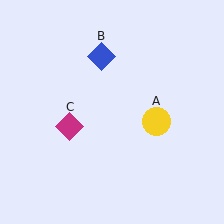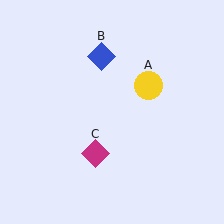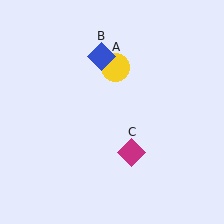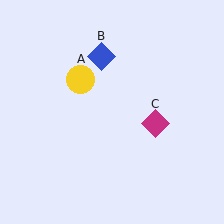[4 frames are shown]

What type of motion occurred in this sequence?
The yellow circle (object A), magenta diamond (object C) rotated counterclockwise around the center of the scene.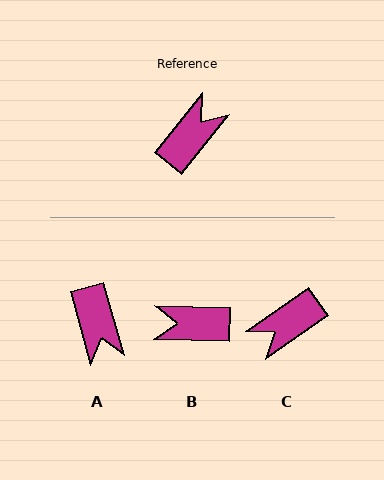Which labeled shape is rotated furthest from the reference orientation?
C, about 164 degrees away.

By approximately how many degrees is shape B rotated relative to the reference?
Approximately 127 degrees counter-clockwise.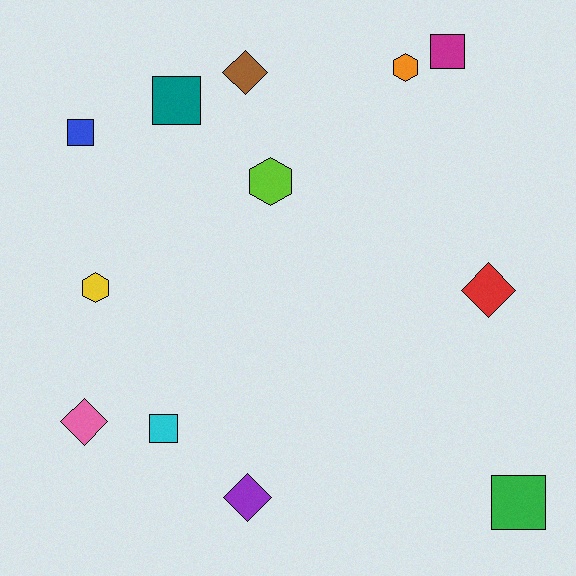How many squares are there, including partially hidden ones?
There are 5 squares.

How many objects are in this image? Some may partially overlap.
There are 12 objects.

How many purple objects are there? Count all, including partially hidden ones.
There is 1 purple object.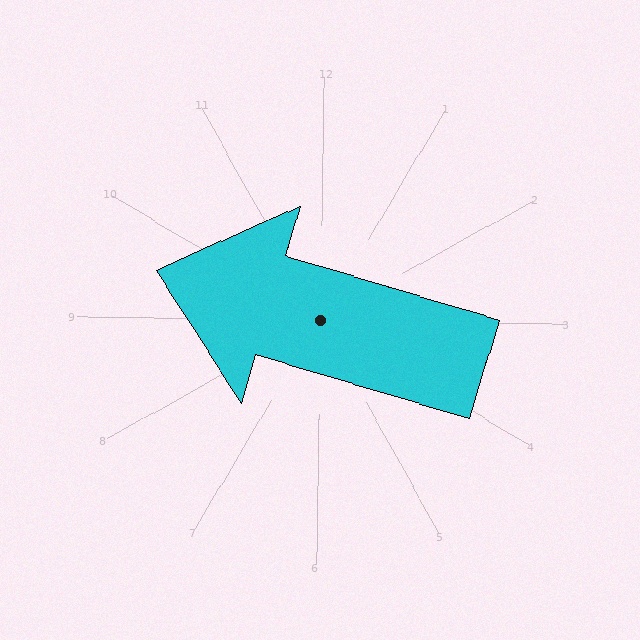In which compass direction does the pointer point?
West.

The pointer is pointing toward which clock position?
Roughly 10 o'clock.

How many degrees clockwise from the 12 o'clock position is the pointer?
Approximately 286 degrees.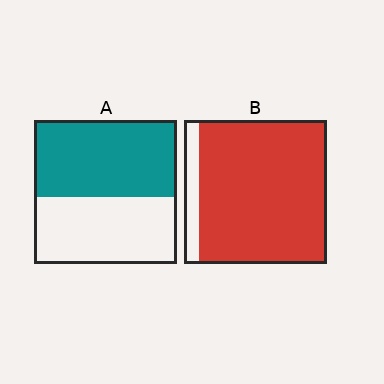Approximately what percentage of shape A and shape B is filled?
A is approximately 55% and B is approximately 90%.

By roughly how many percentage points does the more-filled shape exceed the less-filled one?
By roughly 35 percentage points (B over A).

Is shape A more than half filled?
Roughly half.